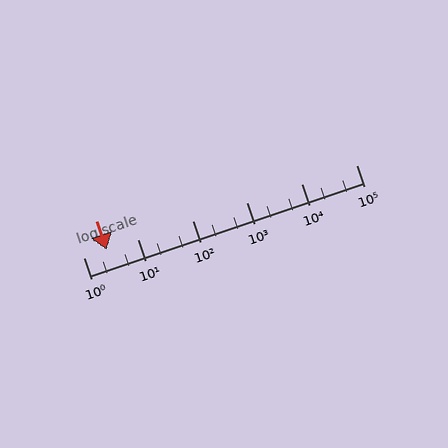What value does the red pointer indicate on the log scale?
The pointer indicates approximately 2.7.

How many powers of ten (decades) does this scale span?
The scale spans 5 decades, from 1 to 100000.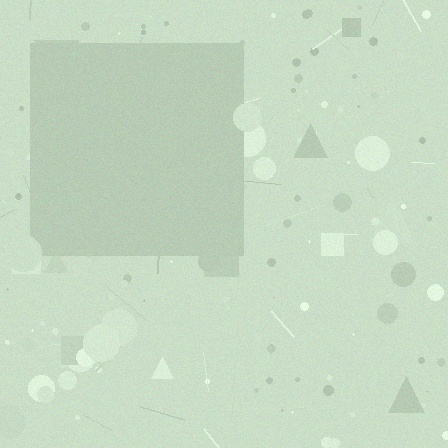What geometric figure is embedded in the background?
A square is embedded in the background.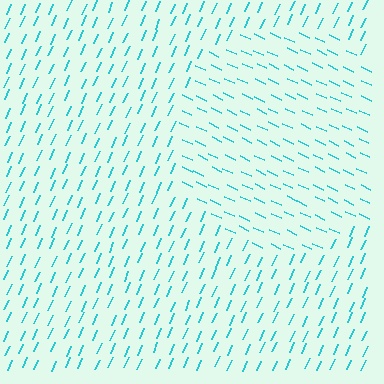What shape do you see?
I see a circle.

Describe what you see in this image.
The image is filled with small cyan line segments. A circle region in the image has lines oriented differently from the surrounding lines, creating a visible texture boundary.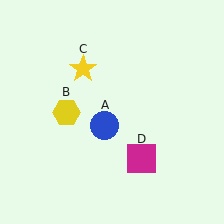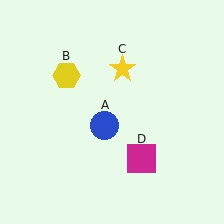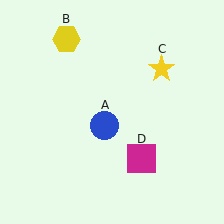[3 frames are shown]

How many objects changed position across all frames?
2 objects changed position: yellow hexagon (object B), yellow star (object C).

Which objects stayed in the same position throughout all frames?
Blue circle (object A) and magenta square (object D) remained stationary.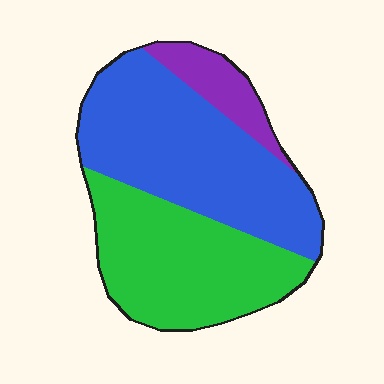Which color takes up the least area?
Purple, at roughly 10%.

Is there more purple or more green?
Green.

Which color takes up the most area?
Blue, at roughly 50%.